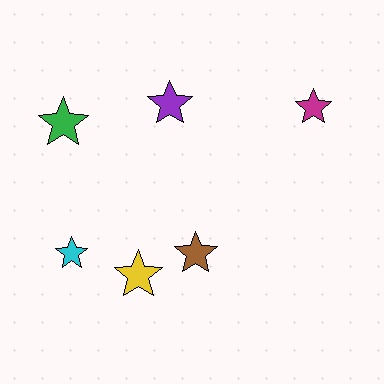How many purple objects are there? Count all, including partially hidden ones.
There is 1 purple object.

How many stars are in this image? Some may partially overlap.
There are 6 stars.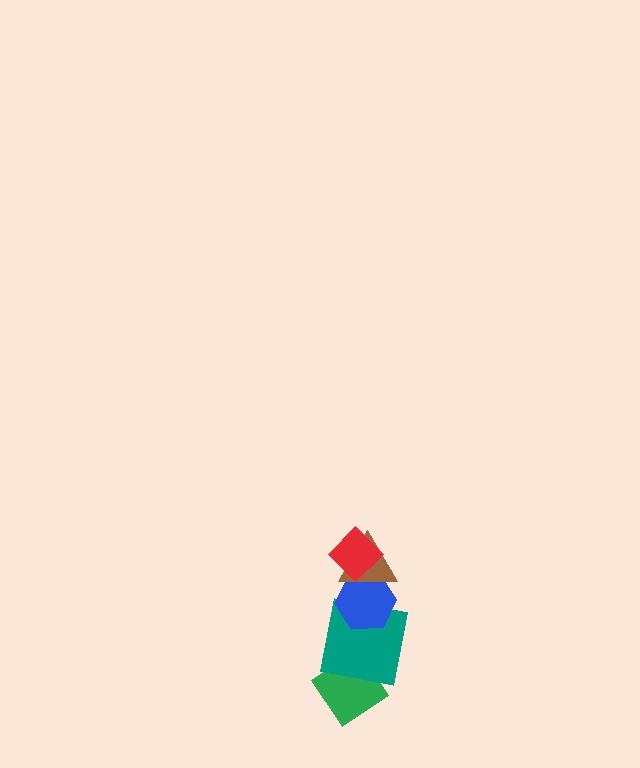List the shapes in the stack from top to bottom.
From top to bottom: the red diamond, the brown triangle, the blue hexagon, the teal square, the green diamond.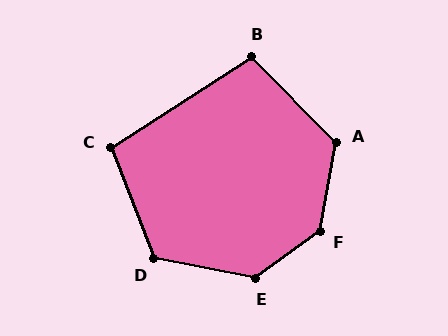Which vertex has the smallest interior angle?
B, at approximately 102 degrees.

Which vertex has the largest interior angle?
F, at approximately 137 degrees.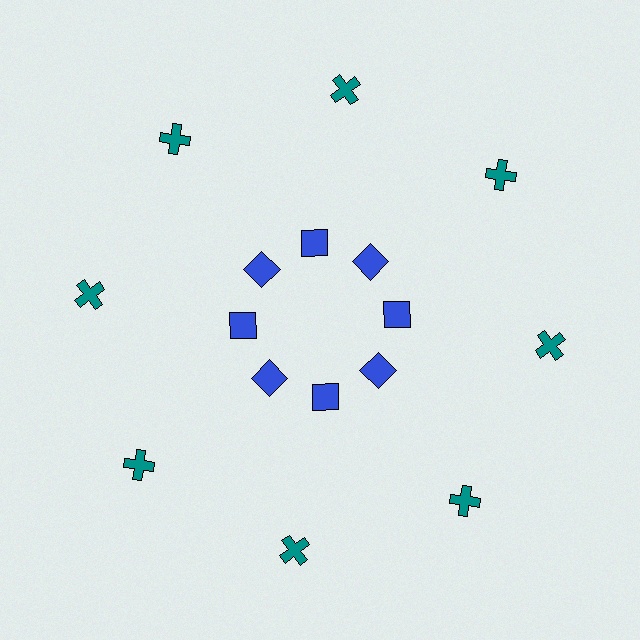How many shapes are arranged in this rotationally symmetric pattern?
There are 16 shapes, arranged in 8 groups of 2.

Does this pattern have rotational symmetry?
Yes, this pattern has 8-fold rotational symmetry. It looks the same after rotating 45 degrees around the center.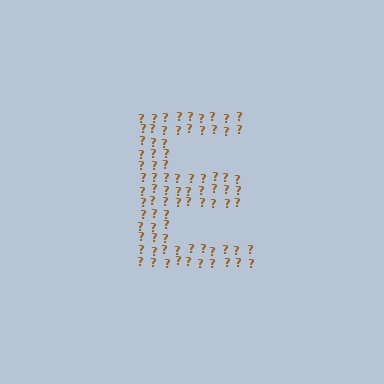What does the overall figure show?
The overall figure shows the letter E.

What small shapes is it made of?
It is made of small question marks.